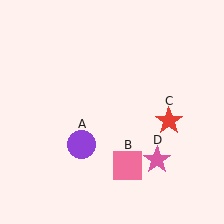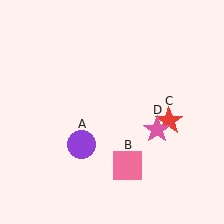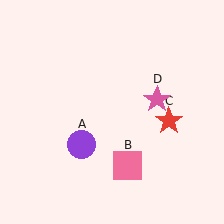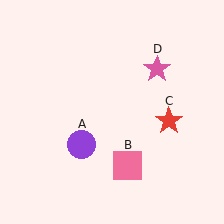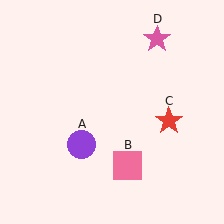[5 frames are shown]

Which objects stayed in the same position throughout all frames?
Purple circle (object A) and pink square (object B) and red star (object C) remained stationary.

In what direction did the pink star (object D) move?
The pink star (object D) moved up.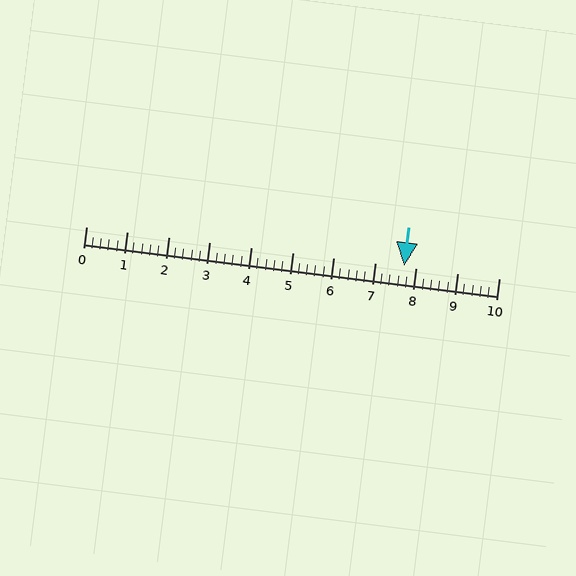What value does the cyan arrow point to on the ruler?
The cyan arrow points to approximately 7.7.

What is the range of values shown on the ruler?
The ruler shows values from 0 to 10.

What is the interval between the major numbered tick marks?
The major tick marks are spaced 1 units apart.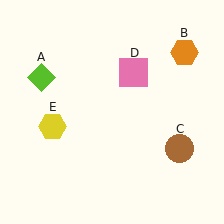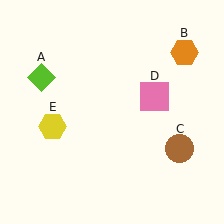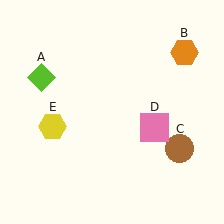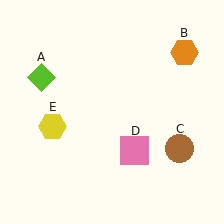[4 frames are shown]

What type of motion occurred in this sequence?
The pink square (object D) rotated clockwise around the center of the scene.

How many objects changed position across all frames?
1 object changed position: pink square (object D).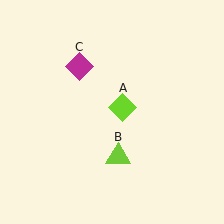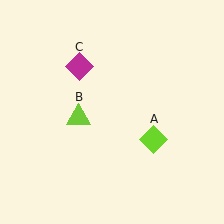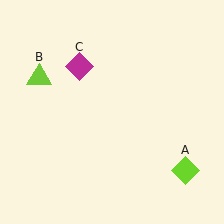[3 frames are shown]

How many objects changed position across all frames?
2 objects changed position: lime diamond (object A), lime triangle (object B).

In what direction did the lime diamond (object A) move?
The lime diamond (object A) moved down and to the right.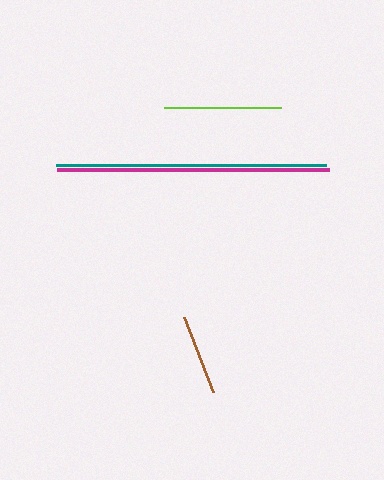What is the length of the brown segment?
The brown segment is approximately 80 pixels long.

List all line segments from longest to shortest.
From longest to shortest: magenta, teal, lime, brown.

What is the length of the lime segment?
The lime segment is approximately 117 pixels long.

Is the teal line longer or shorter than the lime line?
The teal line is longer than the lime line.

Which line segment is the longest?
The magenta line is the longest at approximately 272 pixels.